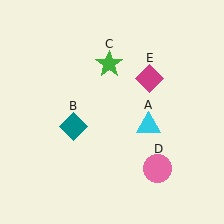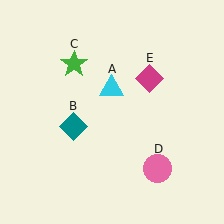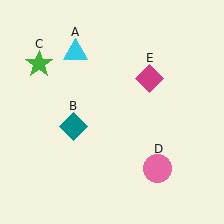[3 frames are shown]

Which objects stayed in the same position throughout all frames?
Teal diamond (object B) and pink circle (object D) and magenta diamond (object E) remained stationary.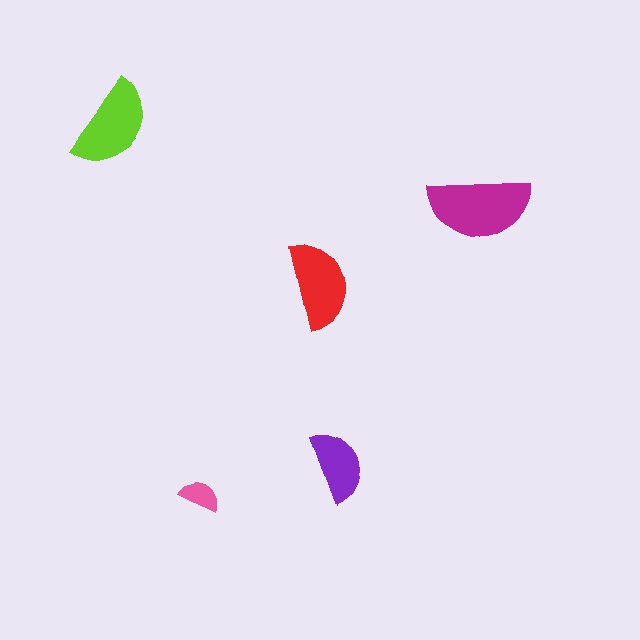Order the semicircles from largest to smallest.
the magenta one, the lime one, the red one, the purple one, the pink one.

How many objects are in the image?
There are 5 objects in the image.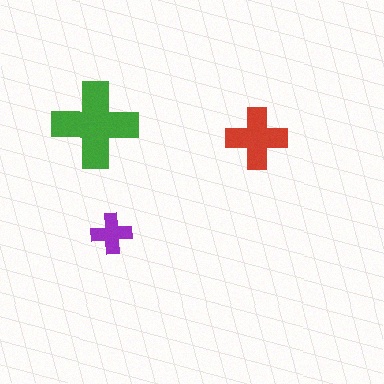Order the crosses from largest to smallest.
the green one, the red one, the purple one.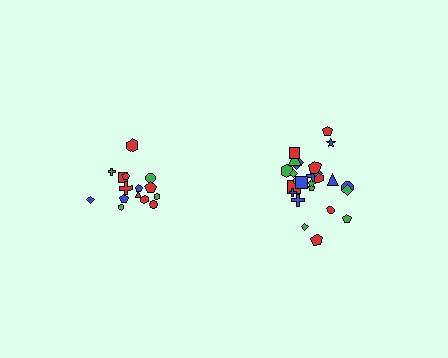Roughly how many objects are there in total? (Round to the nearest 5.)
Roughly 40 objects in total.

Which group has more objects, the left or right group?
The right group.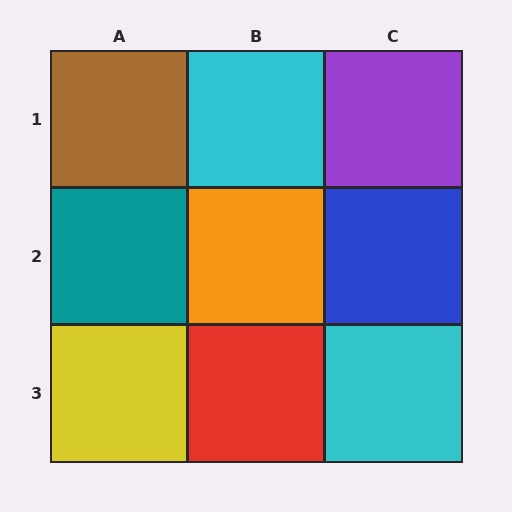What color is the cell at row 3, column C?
Cyan.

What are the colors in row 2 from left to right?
Teal, orange, blue.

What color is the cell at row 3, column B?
Red.